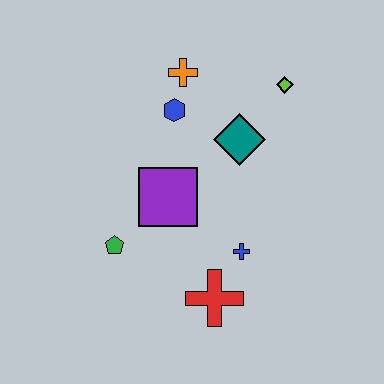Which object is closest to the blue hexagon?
The orange cross is closest to the blue hexagon.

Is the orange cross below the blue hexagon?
No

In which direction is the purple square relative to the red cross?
The purple square is above the red cross.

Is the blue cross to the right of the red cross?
Yes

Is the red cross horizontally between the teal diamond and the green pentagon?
Yes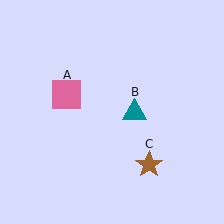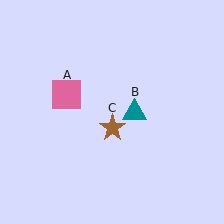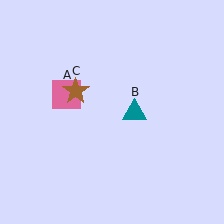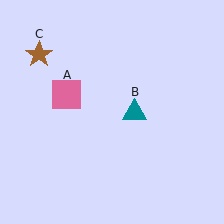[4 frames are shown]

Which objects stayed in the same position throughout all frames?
Pink square (object A) and teal triangle (object B) remained stationary.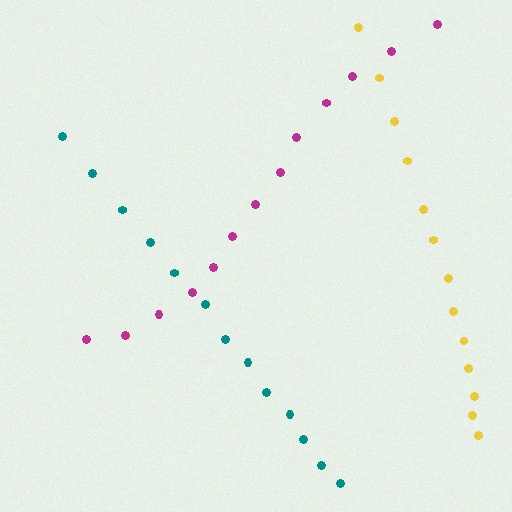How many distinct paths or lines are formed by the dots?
There are 3 distinct paths.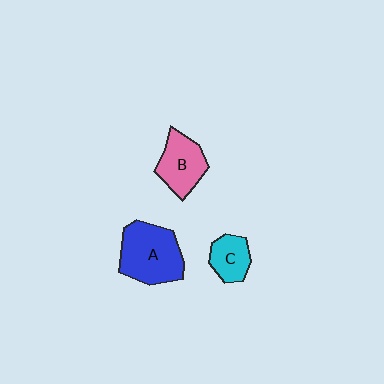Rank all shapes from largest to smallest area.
From largest to smallest: A (blue), B (pink), C (cyan).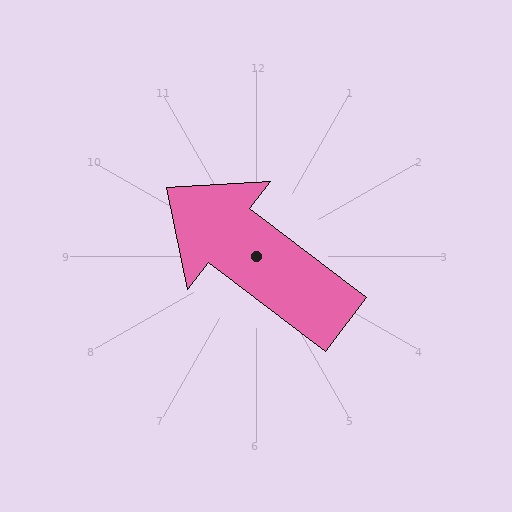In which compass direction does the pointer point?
Northwest.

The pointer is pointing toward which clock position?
Roughly 10 o'clock.